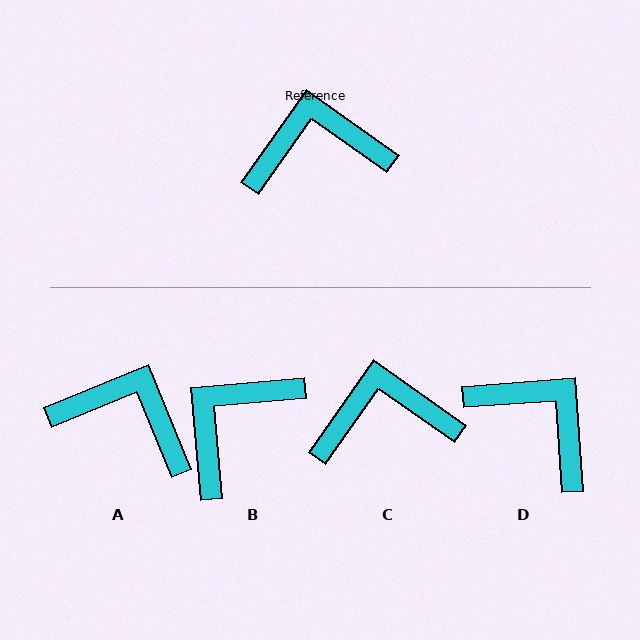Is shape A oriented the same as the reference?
No, it is off by about 32 degrees.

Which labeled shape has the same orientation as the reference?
C.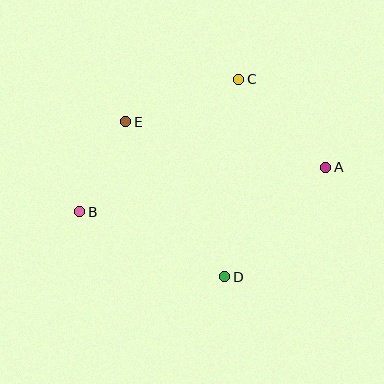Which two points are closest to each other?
Points B and E are closest to each other.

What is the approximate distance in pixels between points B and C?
The distance between B and C is approximately 207 pixels.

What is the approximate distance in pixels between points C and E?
The distance between C and E is approximately 121 pixels.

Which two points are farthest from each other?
Points A and B are farthest from each other.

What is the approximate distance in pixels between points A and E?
The distance between A and E is approximately 205 pixels.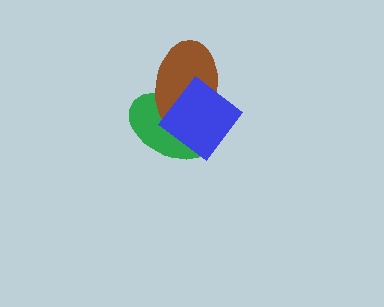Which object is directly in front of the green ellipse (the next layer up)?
The brown ellipse is directly in front of the green ellipse.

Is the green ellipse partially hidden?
Yes, it is partially covered by another shape.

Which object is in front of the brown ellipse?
The blue diamond is in front of the brown ellipse.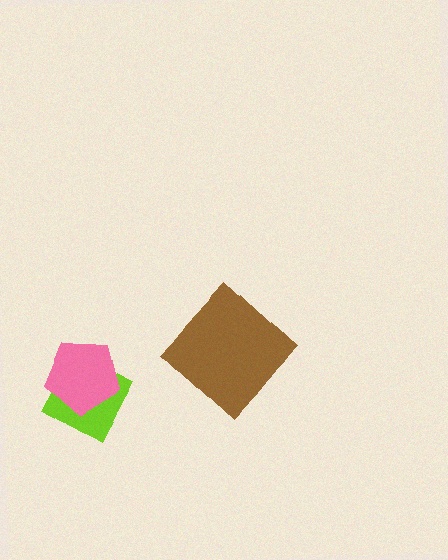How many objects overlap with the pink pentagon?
1 object overlaps with the pink pentagon.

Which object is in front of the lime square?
The pink pentagon is in front of the lime square.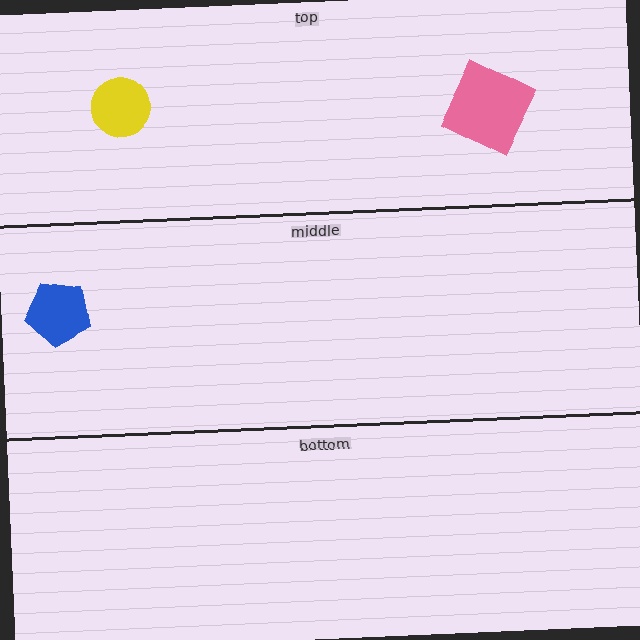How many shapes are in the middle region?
1.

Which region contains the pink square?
The top region.